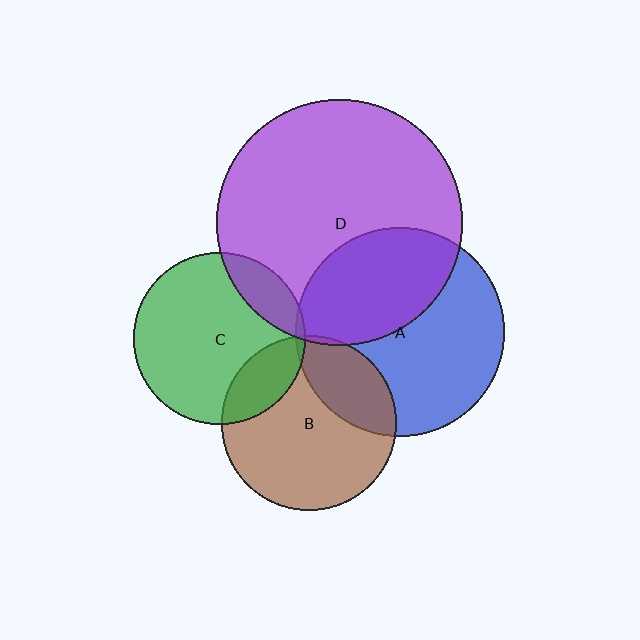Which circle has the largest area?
Circle D (purple).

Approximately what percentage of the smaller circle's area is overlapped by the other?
Approximately 5%.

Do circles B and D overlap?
Yes.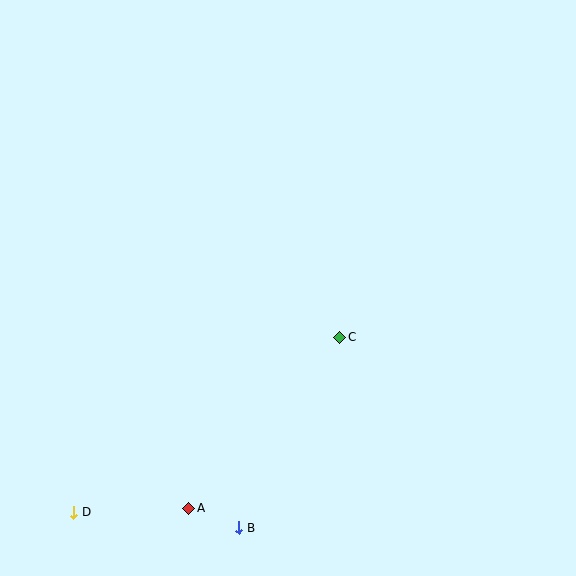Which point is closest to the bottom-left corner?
Point D is closest to the bottom-left corner.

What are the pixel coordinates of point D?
Point D is at (74, 512).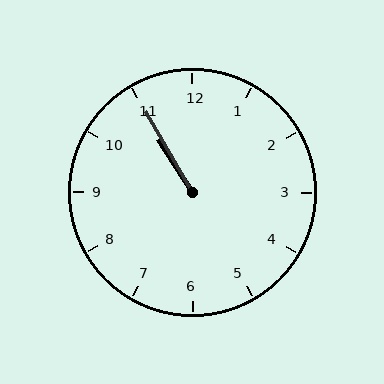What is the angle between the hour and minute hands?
Approximately 2 degrees.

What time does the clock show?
10:55.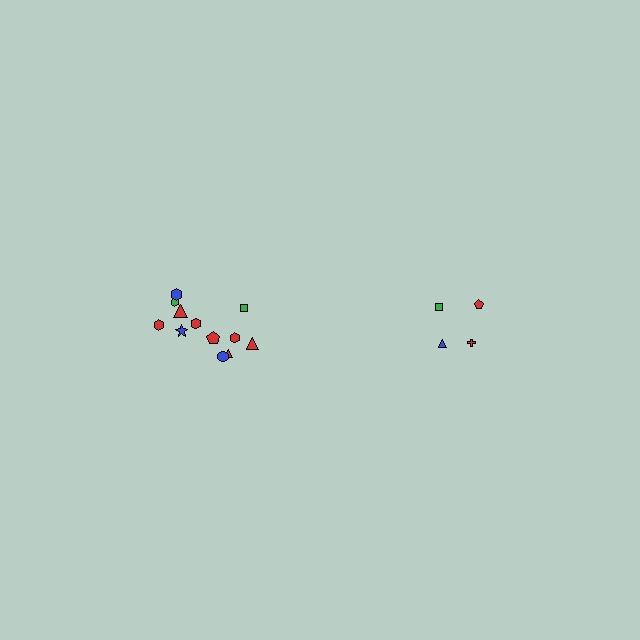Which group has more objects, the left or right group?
The left group.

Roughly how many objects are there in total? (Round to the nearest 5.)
Roughly 15 objects in total.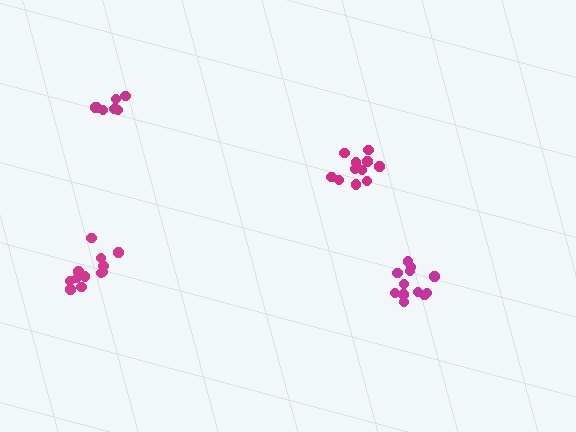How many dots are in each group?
Group 1: 12 dots, Group 2: 8 dots, Group 3: 11 dots, Group 4: 12 dots (43 total).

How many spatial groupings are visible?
There are 4 spatial groupings.